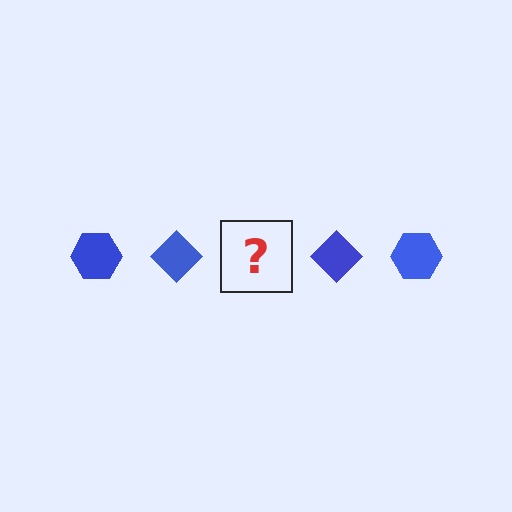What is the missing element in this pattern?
The missing element is a blue hexagon.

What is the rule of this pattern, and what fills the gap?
The rule is that the pattern cycles through hexagon, diamond shapes in blue. The gap should be filled with a blue hexagon.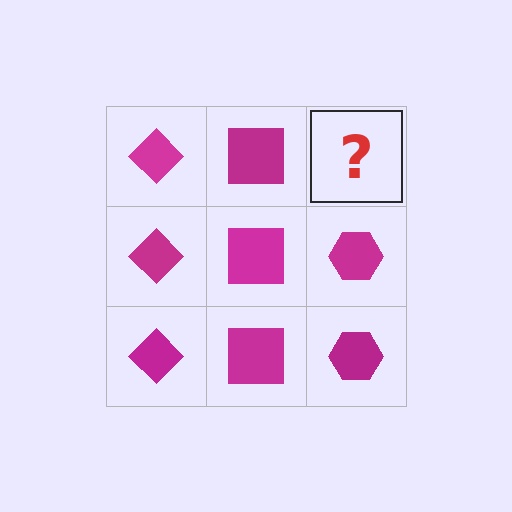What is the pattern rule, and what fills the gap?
The rule is that each column has a consistent shape. The gap should be filled with a magenta hexagon.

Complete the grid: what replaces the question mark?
The question mark should be replaced with a magenta hexagon.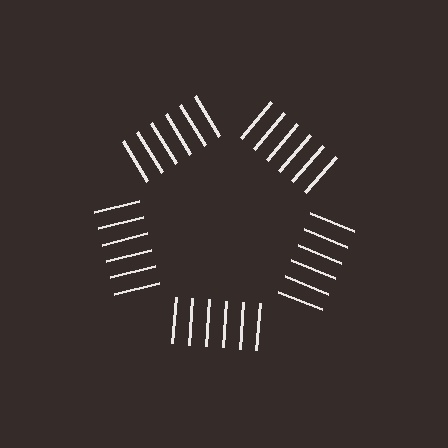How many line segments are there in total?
30 — 6 along each of the 5 edges.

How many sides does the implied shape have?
5 sides — the line-ends trace a pentagon.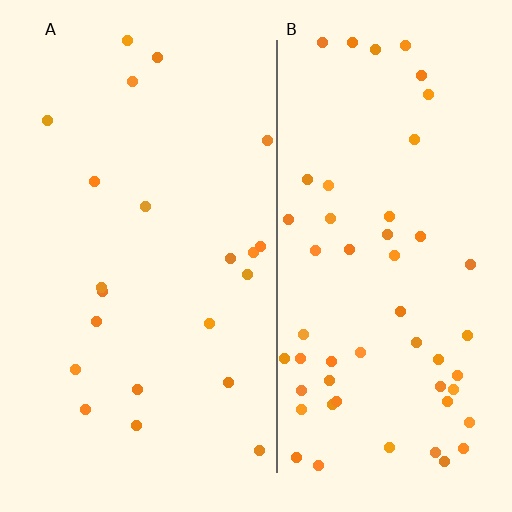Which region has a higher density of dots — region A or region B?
B (the right).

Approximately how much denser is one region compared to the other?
Approximately 2.5× — region B over region A.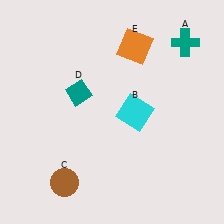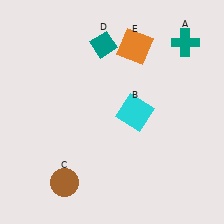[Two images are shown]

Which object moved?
The teal diamond (D) moved up.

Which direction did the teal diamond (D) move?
The teal diamond (D) moved up.